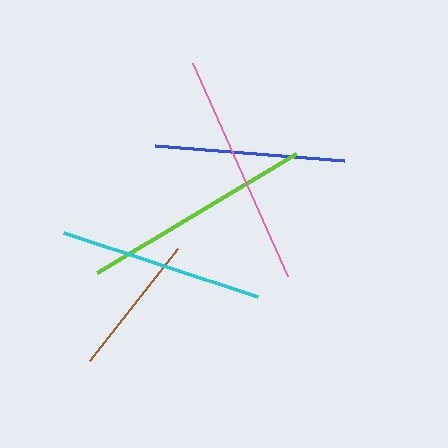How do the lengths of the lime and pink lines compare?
The lime and pink lines are approximately the same length.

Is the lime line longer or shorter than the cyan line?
The lime line is longer than the cyan line.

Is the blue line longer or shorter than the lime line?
The lime line is longer than the blue line.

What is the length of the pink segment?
The pink segment is approximately 233 pixels long.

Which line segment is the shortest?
The brown line is the shortest at approximately 142 pixels.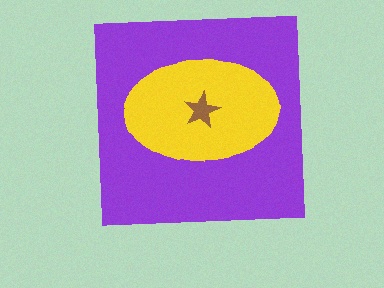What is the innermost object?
The brown star.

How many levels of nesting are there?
3.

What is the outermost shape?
The purple square.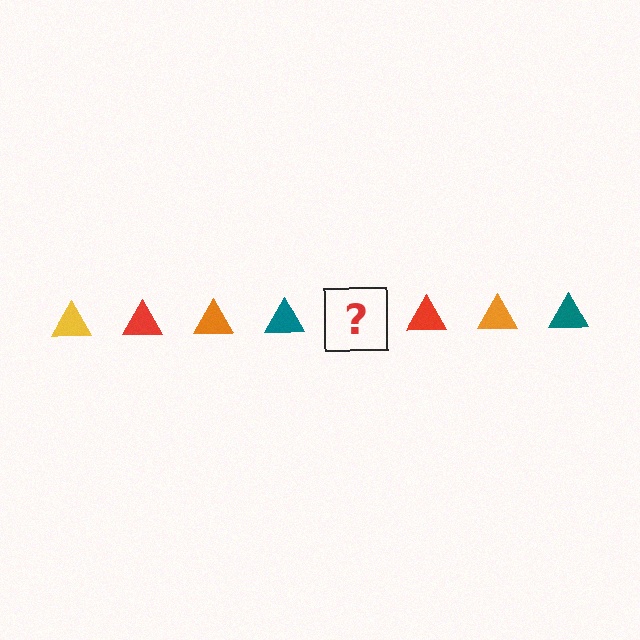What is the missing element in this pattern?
The missing element is a yellow triangle.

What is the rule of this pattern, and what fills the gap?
The rule is that the pattern cycles through yellow, red, orange, teal triangles. The gap should be filled with a yellow triangle.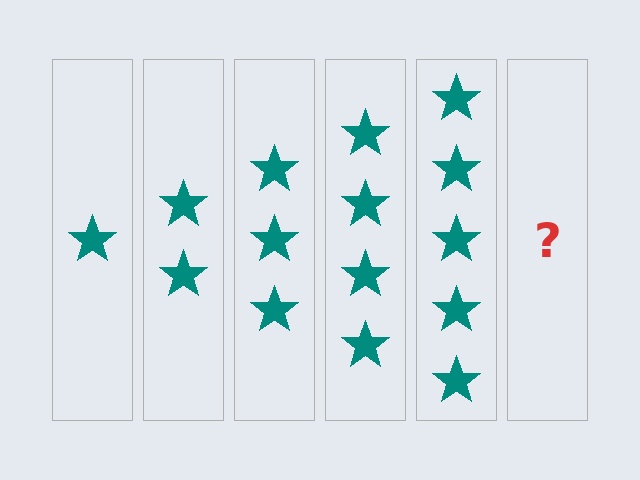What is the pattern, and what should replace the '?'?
The pattern is that each step adds one more star. The '?' should be 6 stars.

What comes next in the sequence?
The next element should be 6 stars.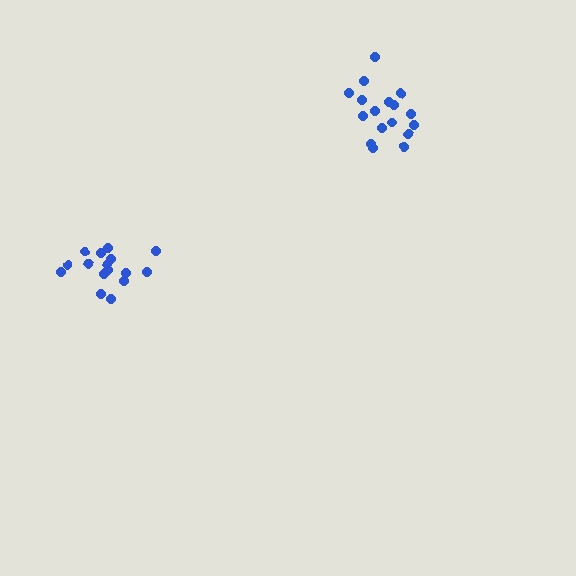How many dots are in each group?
Group 1: 17 dots, Group 2: 16 dots (33 total).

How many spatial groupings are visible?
There are 2 spatial groupings.